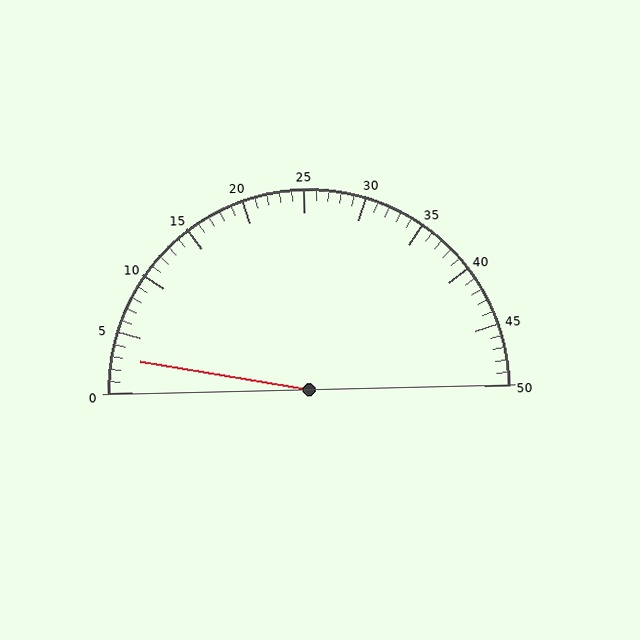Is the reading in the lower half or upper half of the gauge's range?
The reading is in the lower half of the range (0 to 50).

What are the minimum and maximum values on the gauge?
The gauge ranges from 0 to 50.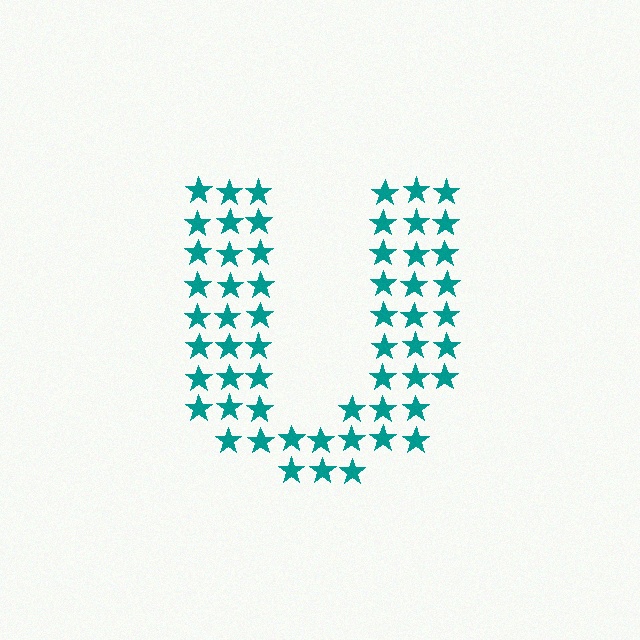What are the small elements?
The small elements are stars.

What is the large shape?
The large shape is the letter U.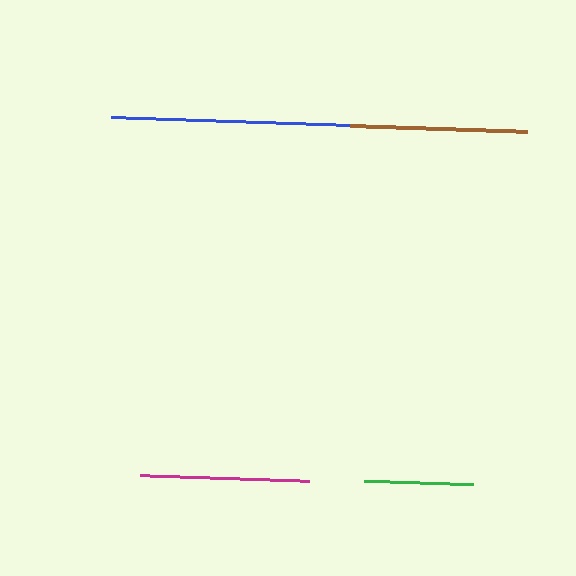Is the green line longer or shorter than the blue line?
The blue line is longer than the green line.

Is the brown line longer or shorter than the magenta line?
The brown line is longer than the magenta line.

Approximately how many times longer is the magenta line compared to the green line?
The magenta line is approximately 1.5 times the length of the green line.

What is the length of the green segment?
The green segment is approximately 109 pixels long.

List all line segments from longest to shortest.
From longest to shortest: blue, brown, magenta, green.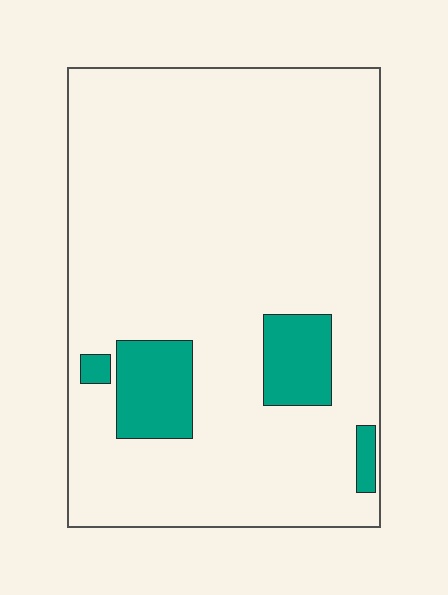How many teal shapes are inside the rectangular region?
4.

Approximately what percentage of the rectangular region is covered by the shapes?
Approximately 10%.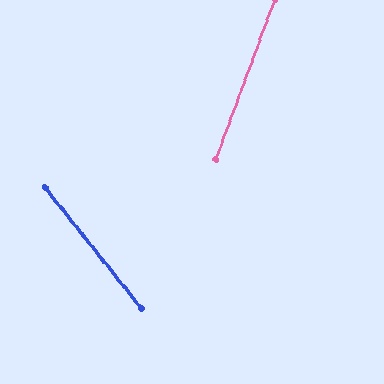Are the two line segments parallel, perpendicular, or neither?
Neither parallel nor perpendicular — they differ by about 59°.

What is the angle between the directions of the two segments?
Approximately 59 degrees.